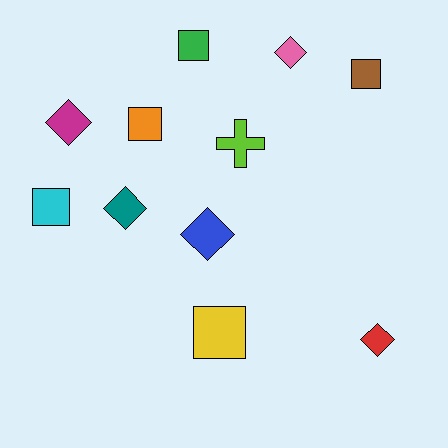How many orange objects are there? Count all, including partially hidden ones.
There is 1 orange object.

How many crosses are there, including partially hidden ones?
There is 1 cross.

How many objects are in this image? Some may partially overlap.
There are 11 objects.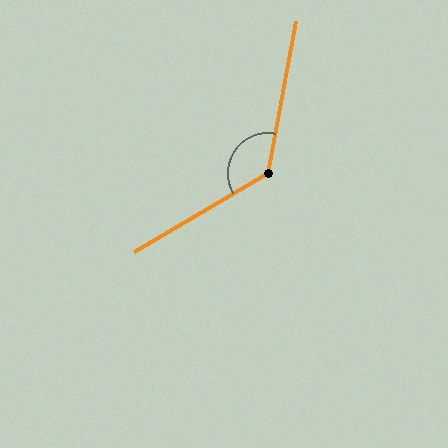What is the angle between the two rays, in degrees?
Approximately 131 degrees.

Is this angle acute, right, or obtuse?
It is obtuse.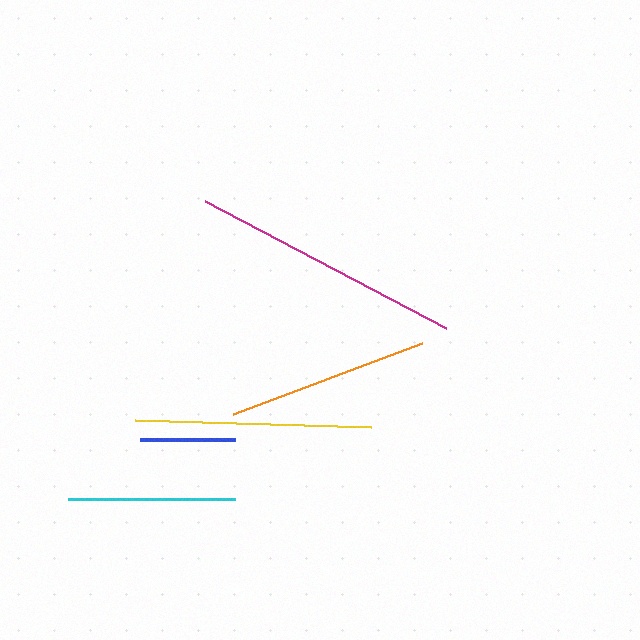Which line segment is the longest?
The magenta line is the longest at approximately 272 pixels.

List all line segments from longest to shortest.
From longest to shortest: magenta, yellow, orange, cyan, blue.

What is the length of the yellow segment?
The yellow segment is approximately 236 pixels long.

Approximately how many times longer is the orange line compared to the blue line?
The orange line is approximately 2.1 times the length of the blue line.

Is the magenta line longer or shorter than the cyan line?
The magenta line is longer than the cyan line.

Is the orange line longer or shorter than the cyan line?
The orange line is longer than the cyan line.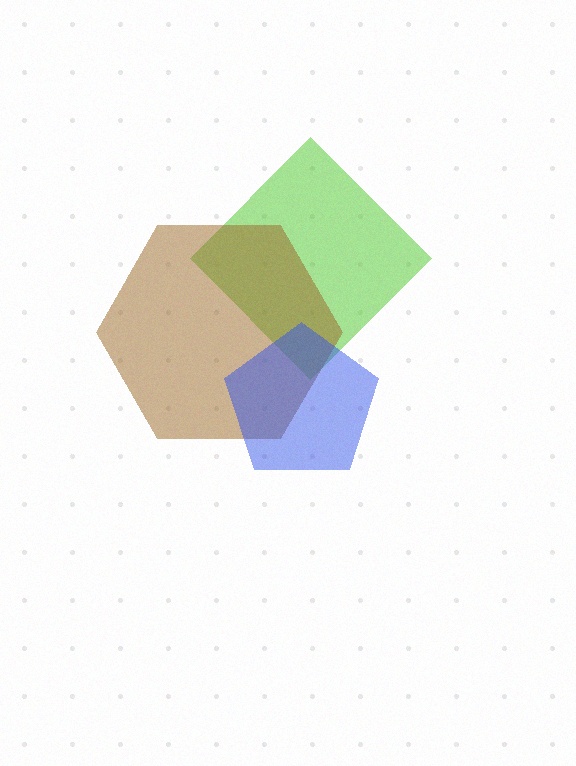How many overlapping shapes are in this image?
There are 3 overlapping shapes in the image.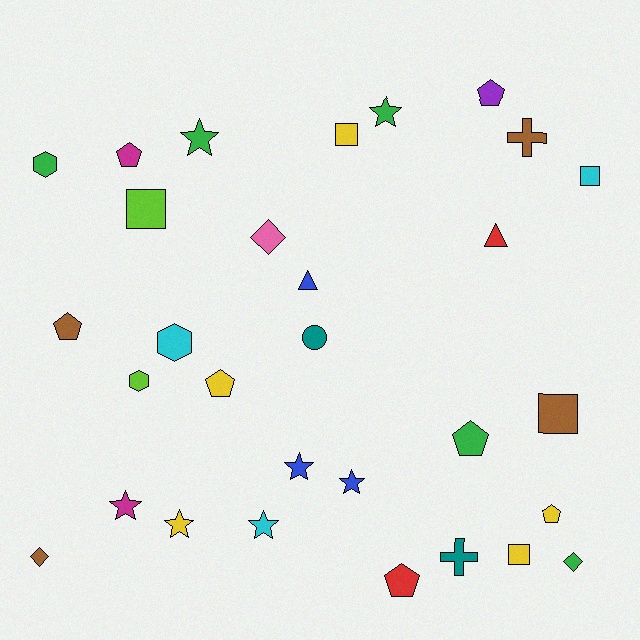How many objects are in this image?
There are 30 objects.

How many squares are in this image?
There are 5 squares.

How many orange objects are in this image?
There are no orange objects.